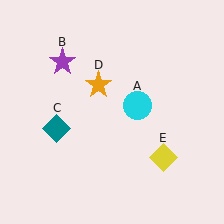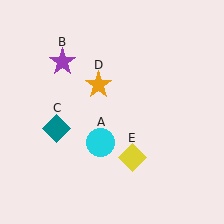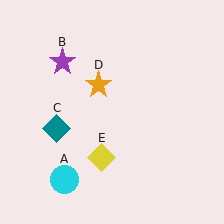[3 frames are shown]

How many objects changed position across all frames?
2 objects changed position: cyan circle (object A), yellow diamond (object E).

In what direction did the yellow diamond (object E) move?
The yellow diamond (object E) moved left.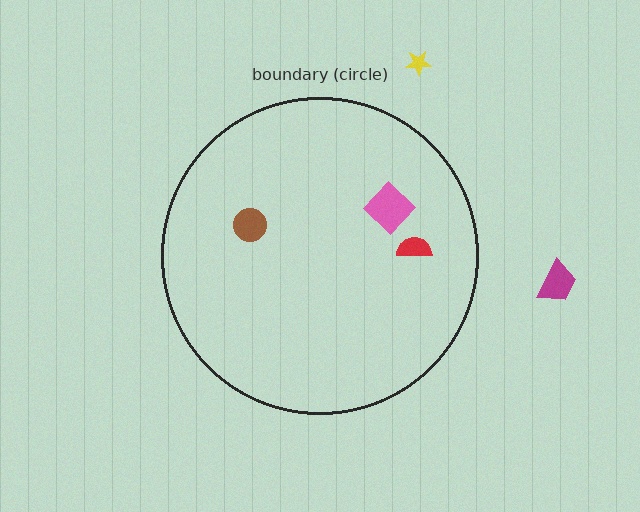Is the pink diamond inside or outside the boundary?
Inside.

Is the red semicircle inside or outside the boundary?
Inside.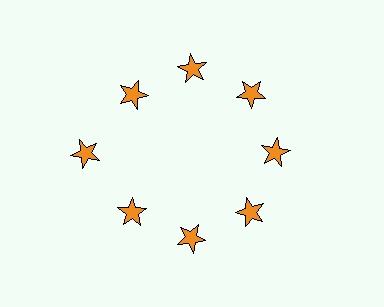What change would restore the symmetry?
The symmetry would be restored by moving it inward, back onto the ring so that all 8 stars sit at equal angles and equal distance from the center.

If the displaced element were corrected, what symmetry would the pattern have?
It would have 8-fold rotational symmetry — the pattern would map onto itself every 45 degrees.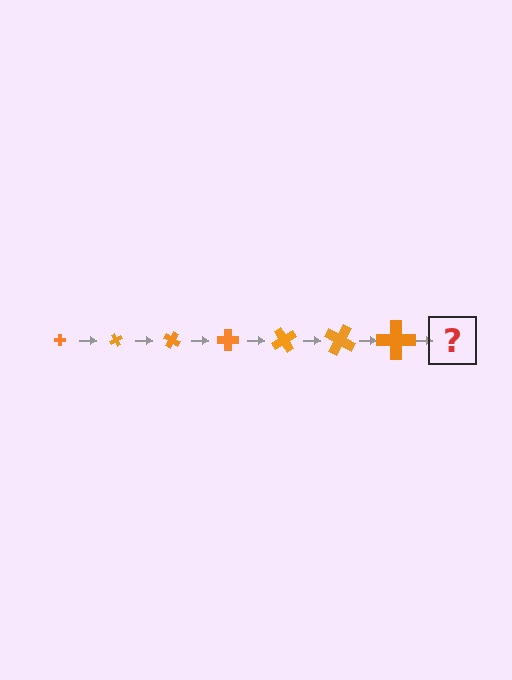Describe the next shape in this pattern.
It should be a cross, larger than the previous one and rotated 420 degrees from the start.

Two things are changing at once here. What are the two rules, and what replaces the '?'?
The two rules are that the cross grows larger each step and it rotates 60 degrees each step. The '?' should be a cross, larger than the previous one and rotated 420 degrees from the start.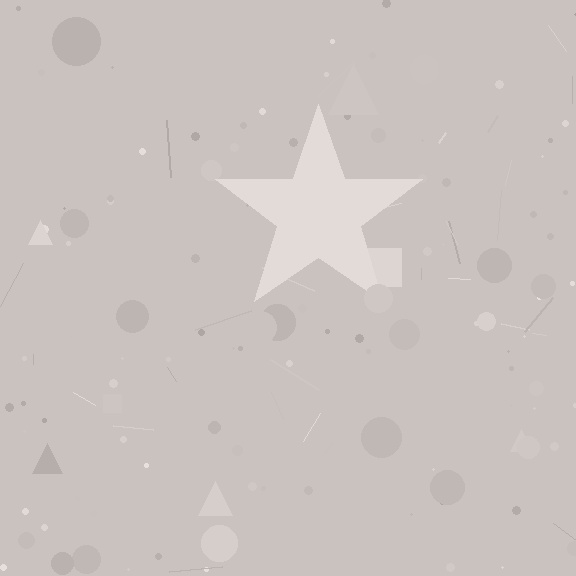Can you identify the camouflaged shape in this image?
The camouflaged shape is a star.